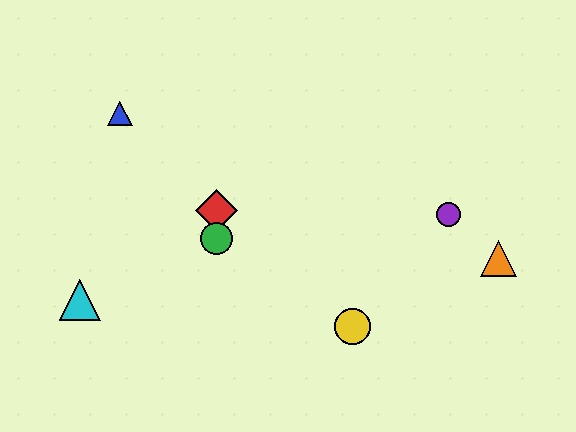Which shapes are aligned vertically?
The red diamond, the green circle are aligned vertically.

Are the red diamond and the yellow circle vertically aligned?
No, the red diamond is at x≈216 and the yellow circle is at x≈352.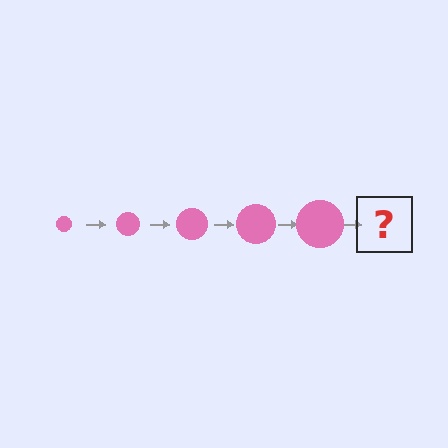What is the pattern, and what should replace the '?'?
The pattern is that the circle gets progressively larger each step. The '?' should be a pink circle, larger than the previous one.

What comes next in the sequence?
The next element should be a pink circle, larger than the previous one.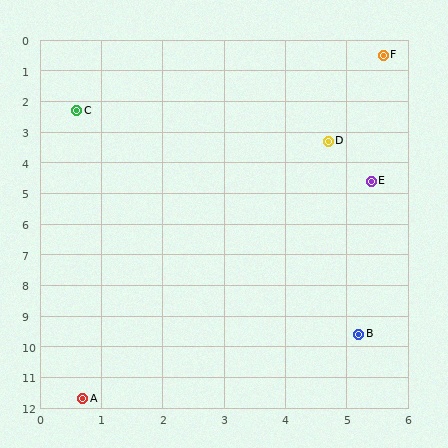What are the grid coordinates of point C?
Point C is at approximately (0.6, 2.3).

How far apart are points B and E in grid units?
Points B and E are about 5.0 grid units apart.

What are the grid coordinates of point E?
Point E is at approximately (5.4, 4.6).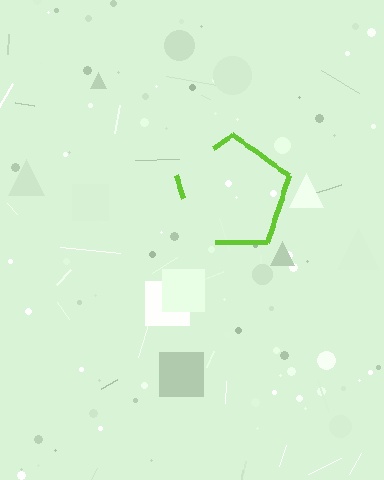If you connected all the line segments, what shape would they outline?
They would outline a pentagon.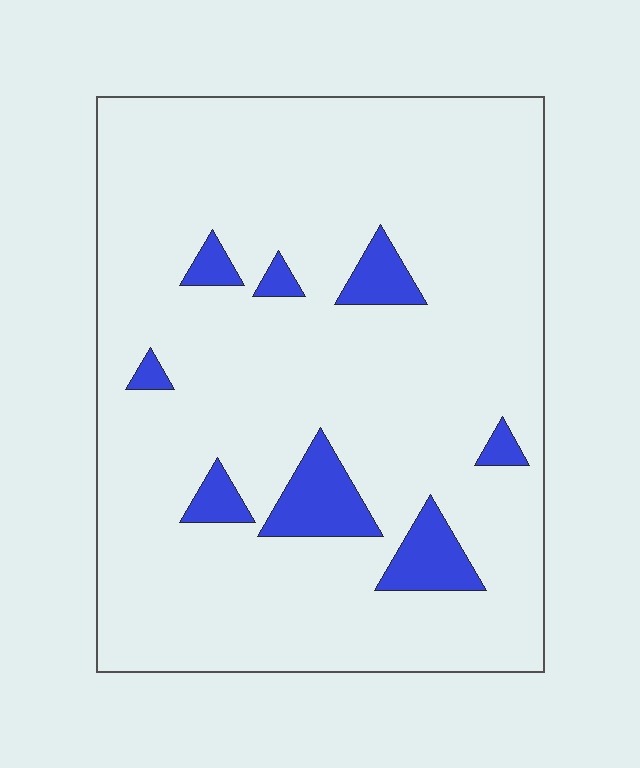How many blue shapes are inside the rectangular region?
8.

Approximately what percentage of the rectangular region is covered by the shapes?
Approximately 10%.